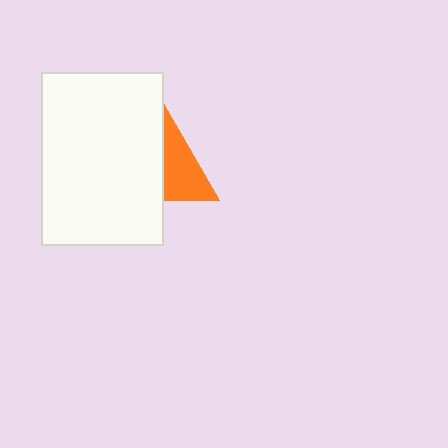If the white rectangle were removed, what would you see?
You would see the complete orange triangle.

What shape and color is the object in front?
The object in front is a white rectangle.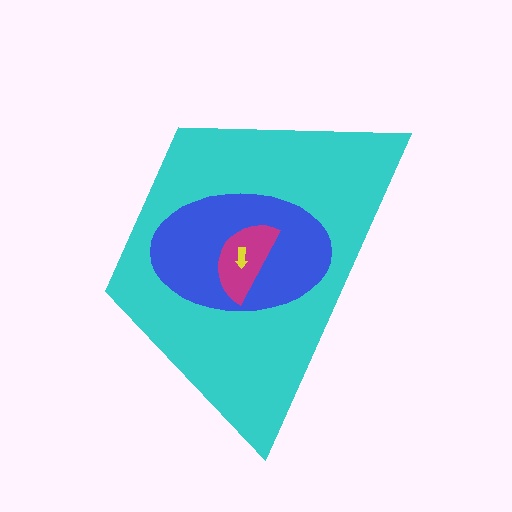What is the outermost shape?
The cyan trapezoid.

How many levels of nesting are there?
4.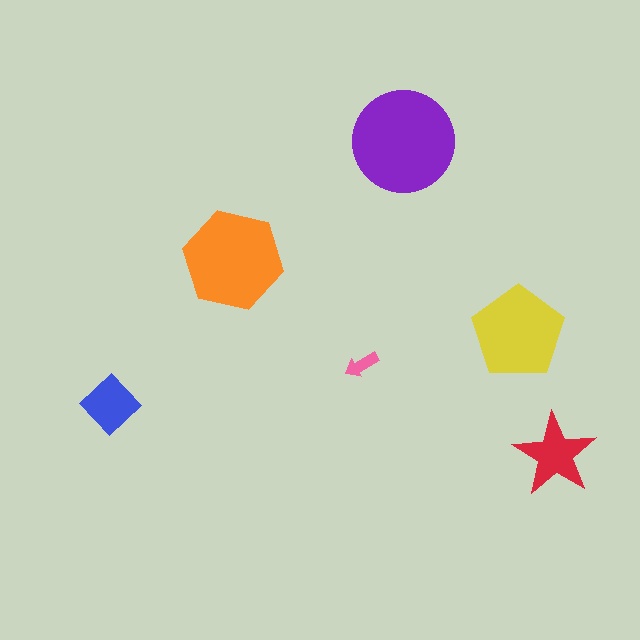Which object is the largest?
The purple circle.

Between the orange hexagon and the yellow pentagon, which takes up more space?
The orange hexagon.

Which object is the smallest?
The pink arrow.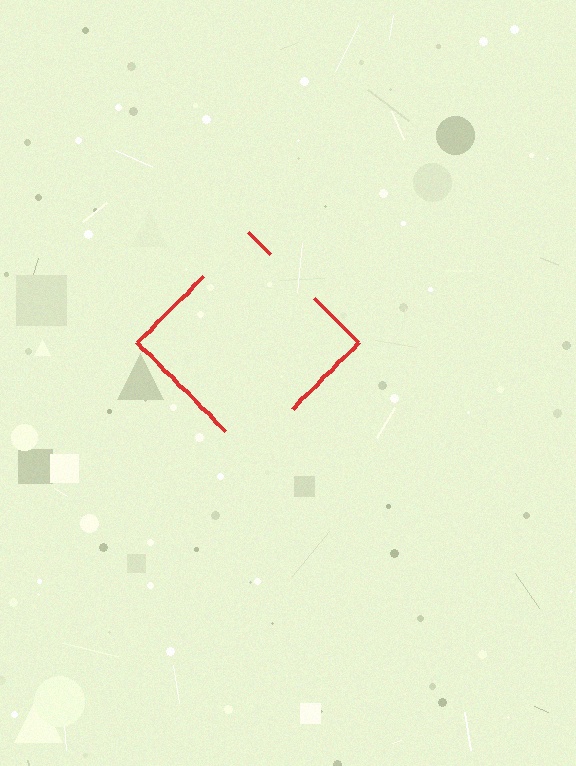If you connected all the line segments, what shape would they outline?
They would outline a diamond.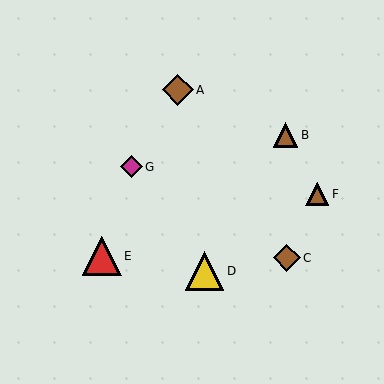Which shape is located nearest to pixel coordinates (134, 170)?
The magenta diamond (labeled G) at (131, 167) is nearest to that location.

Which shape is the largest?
The yellow triangle (labeled D) is the largest.